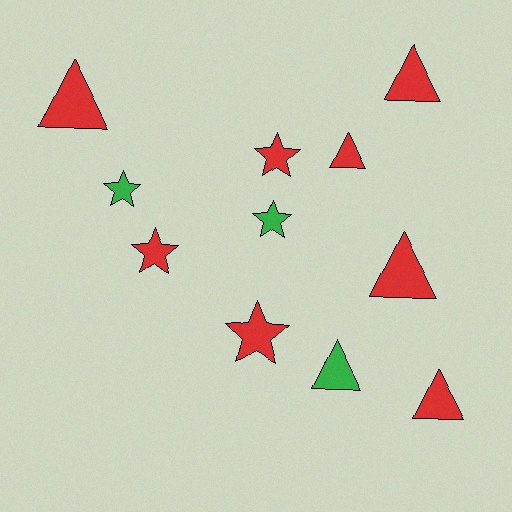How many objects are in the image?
There are 11 objects.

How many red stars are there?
There are 3 red stars.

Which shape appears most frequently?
Triangle, with 6 objects.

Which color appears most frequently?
Red, with 8 objects.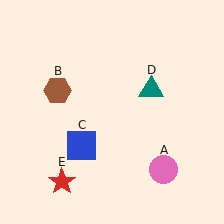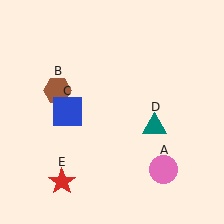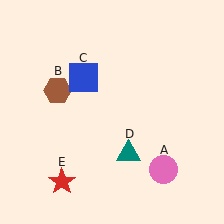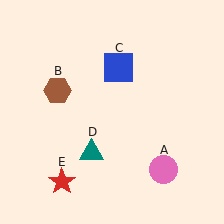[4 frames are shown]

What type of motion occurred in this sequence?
The blue square (object C), teal triangle (object D) rotated clockwise around the center of the scene.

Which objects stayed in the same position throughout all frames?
Pink circle (object A) and brown hexagon (object B) and red star (object E) remained stationary.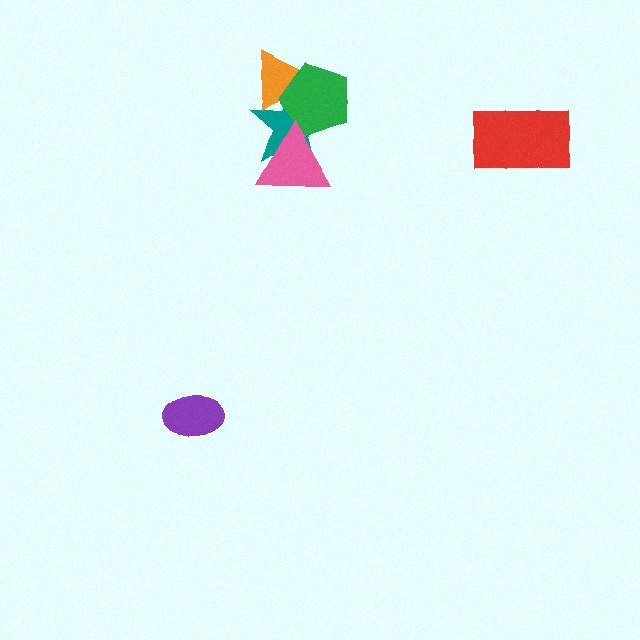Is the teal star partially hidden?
Yes, it is partially covered by another shape.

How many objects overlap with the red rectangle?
0 objects overlap with the red rectangle.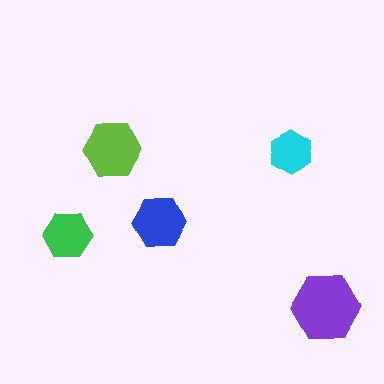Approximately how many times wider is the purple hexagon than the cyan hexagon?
About 1.5 times wider.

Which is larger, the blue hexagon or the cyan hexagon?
The blue one.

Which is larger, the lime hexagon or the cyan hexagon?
The lime one.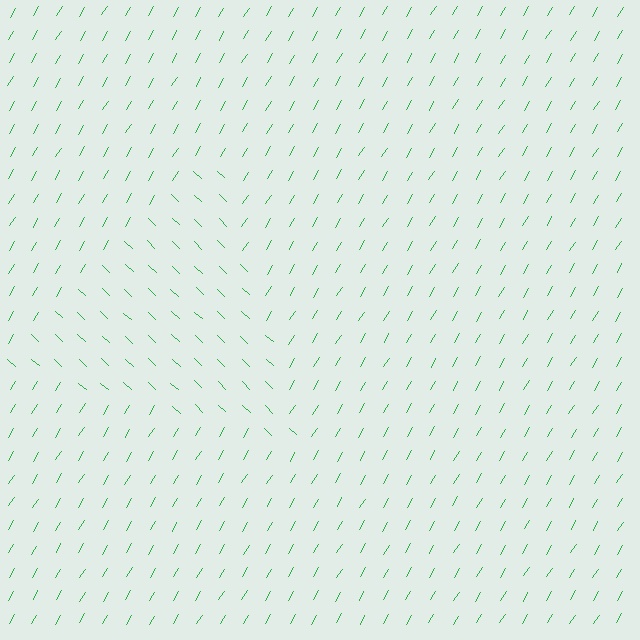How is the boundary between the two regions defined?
The boundary is defined purely by a change in line orientation (approximately 78 degrees difference). All lines are the same color and thickness.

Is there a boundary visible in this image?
Yes, there is a texture boundary formed by a change in line orientation.